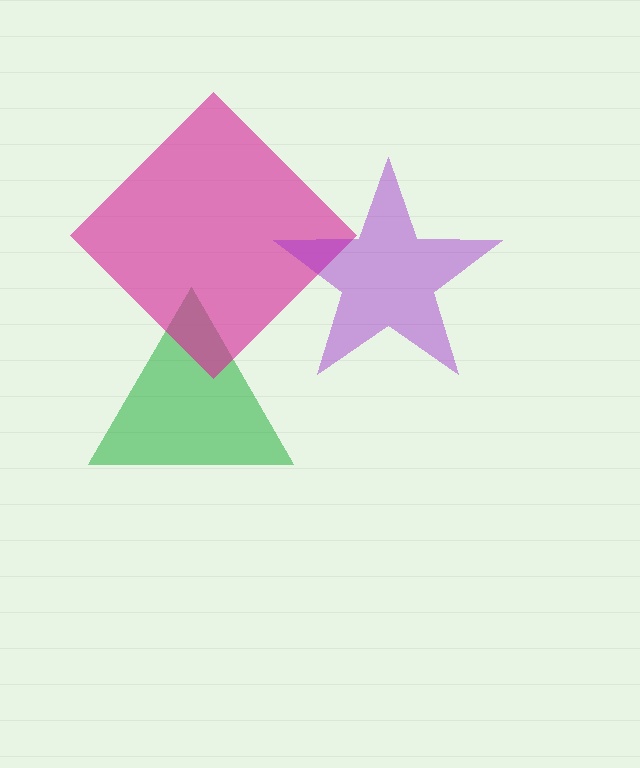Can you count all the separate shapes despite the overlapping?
Yes, there are 3 separate shapes.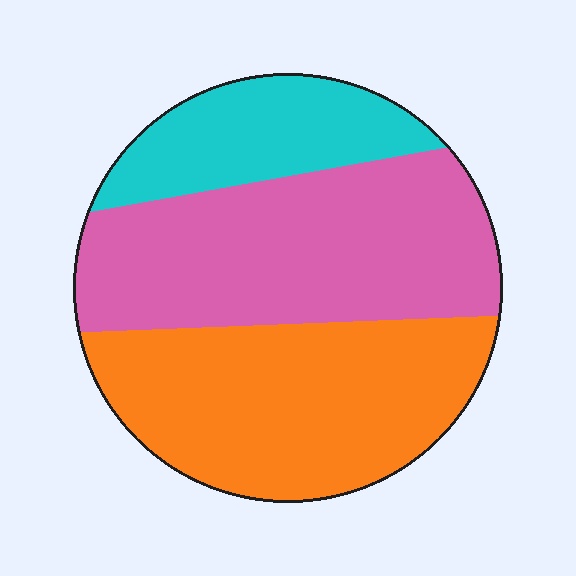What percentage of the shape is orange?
Orange covers around 40% of the shape.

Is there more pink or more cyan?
Pink.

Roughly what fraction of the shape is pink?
Pink takes up about two fifths (2/5) of the shape.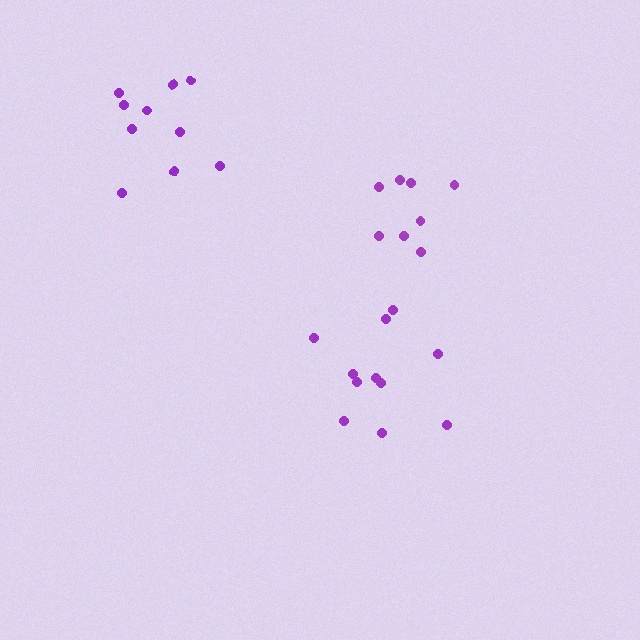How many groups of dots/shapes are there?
There are 3 groups.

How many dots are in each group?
Group 1: 8 dots, Group 2: 10 dots, Group 3: 11 dots (29 total).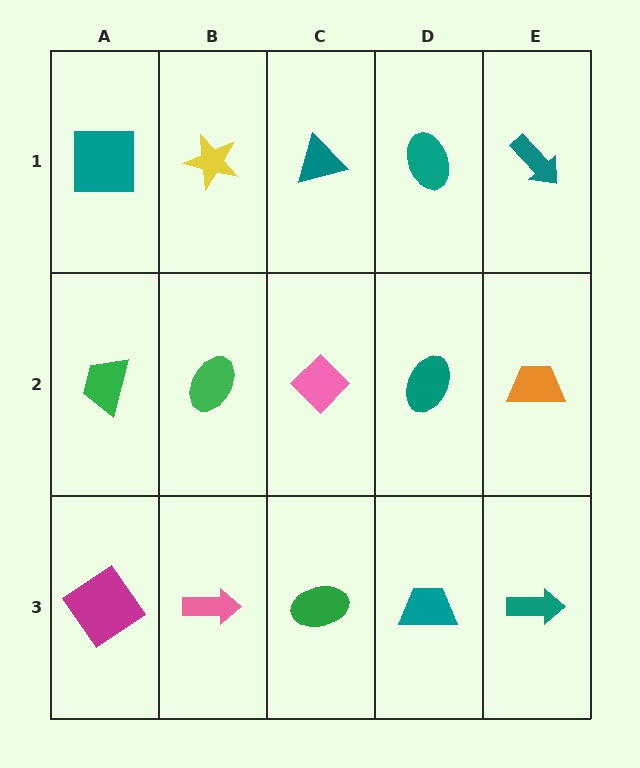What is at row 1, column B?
A yellow star.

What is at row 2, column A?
A green trapezoid.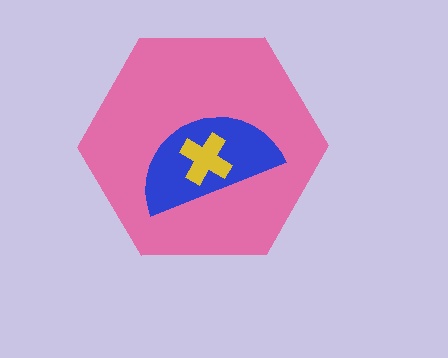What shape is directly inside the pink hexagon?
The blue semicircle.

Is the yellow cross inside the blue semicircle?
Yes.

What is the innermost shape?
The yellow cross.